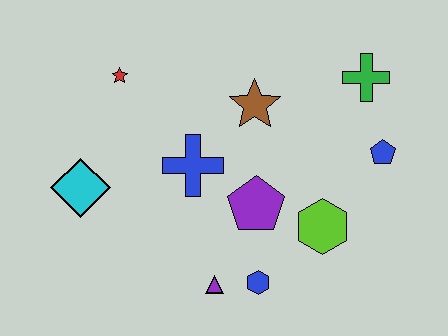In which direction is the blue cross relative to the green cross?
The blue cross is to the left of the green cross.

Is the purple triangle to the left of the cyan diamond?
No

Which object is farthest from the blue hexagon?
The red star is farthest from the blue hexagon.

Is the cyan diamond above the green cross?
No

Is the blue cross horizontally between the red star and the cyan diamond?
No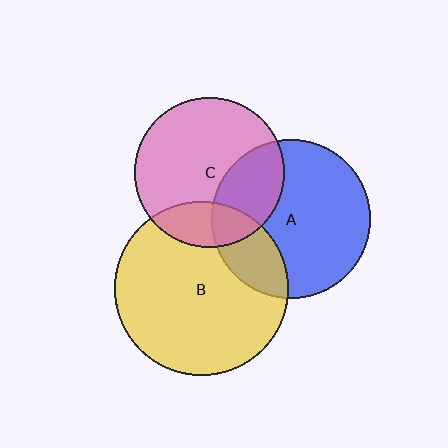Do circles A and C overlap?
Yes.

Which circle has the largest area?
Circle B (yellow).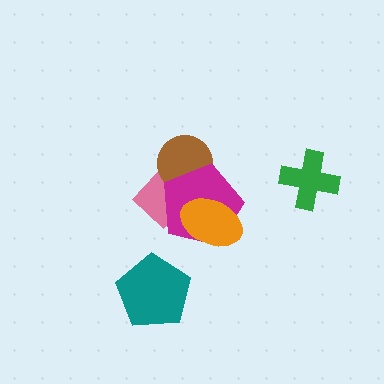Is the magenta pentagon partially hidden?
Yes, it is partially covered by another shape.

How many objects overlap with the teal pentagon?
0 objects overlap with the teal pentagon.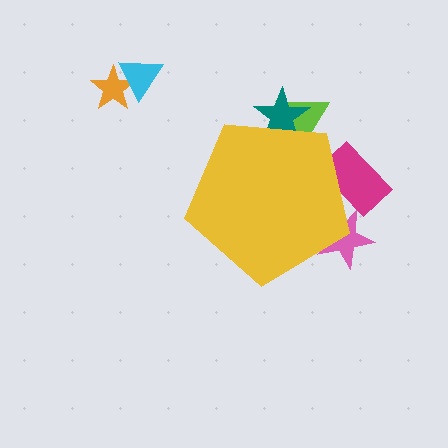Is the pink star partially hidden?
Yes, the pink star is partially hidden behind the yellow pentagon.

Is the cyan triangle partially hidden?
No, the cyan triangle is fully visible.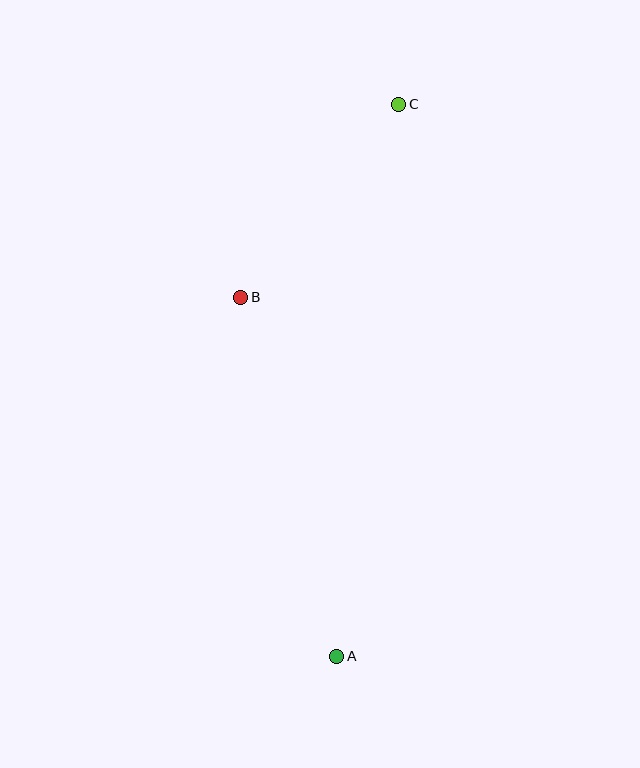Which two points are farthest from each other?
Points A and C are farthest from each other.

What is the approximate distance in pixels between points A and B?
The distance between A and B is approximately 371 pixels.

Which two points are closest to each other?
Points B and C are closest to each other.